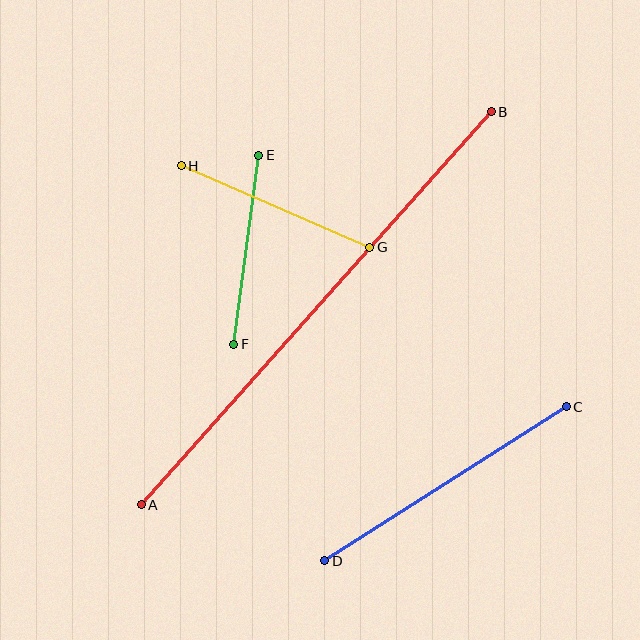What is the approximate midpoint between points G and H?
The midpoint is at approximately (275, 207) pixels.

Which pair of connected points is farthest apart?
Points A and B are farthest apart.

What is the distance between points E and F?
The distance is approximately 191 pixels.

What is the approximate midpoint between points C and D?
The midpoint is at approximately (446, 484) pixels.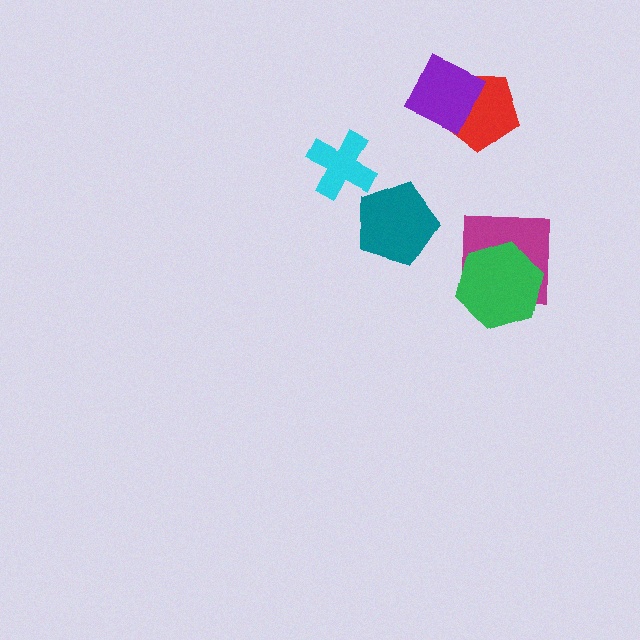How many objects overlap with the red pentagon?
1 object overlaps with the red pentagon.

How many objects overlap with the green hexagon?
1 object overlaps with the green hexagon.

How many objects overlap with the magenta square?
1 object overlaps with the magenta square.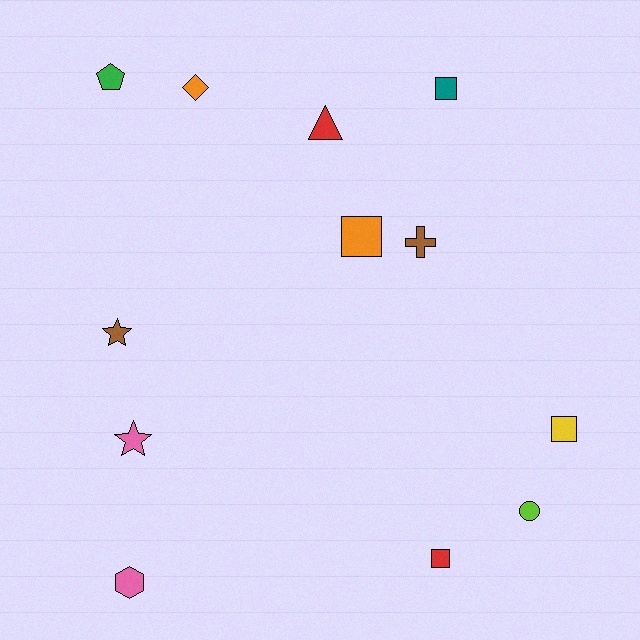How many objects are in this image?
There are 12 objects.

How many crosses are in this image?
There is 1 cross.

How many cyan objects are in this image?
There are no cyan objects.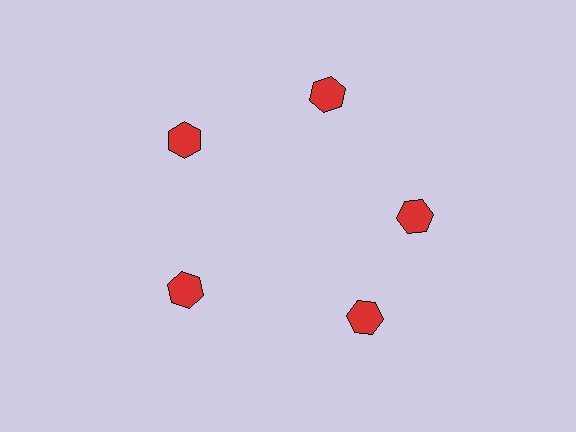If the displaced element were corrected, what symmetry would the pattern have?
It would have 5-fold rotational symmetry — the pattern would map onto itself every 72 degrees.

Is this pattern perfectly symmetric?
No. The 5 red hexagons are arranged in a ring, but one element near the 5 o'clock position is rotated out of alignment along the ring, breaking the 5-fold rotational symmetry.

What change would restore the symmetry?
The symmetry would be restored by rotating it back into even spacing with its neighbors so that all 5 hexagons sit at equal angles and equal distance from the center.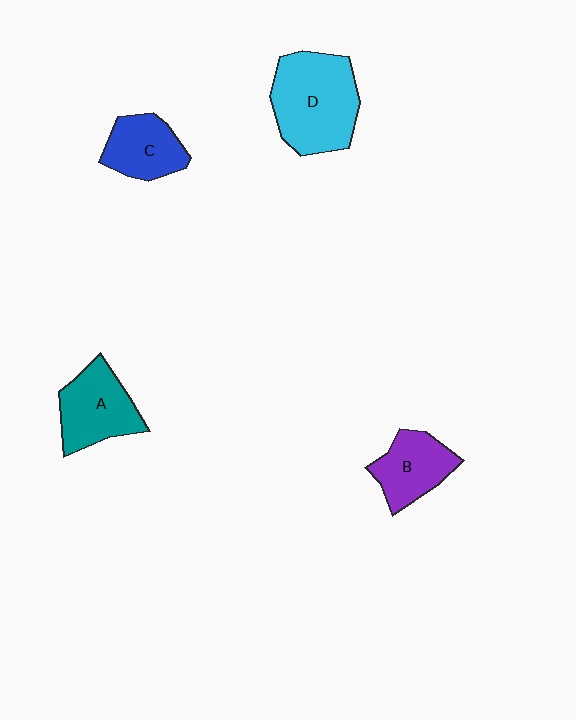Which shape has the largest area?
Shape D (cyan).